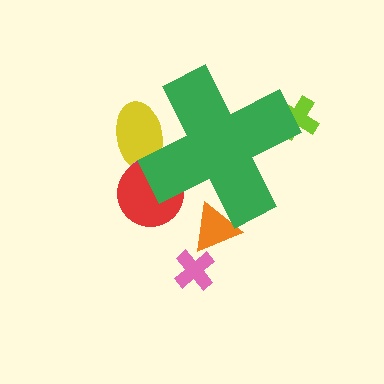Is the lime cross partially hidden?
Yes, the lime cross is partially hidden behind the green cross.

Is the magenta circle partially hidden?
Yes, the magenta circle is partially hidden behind the green cross.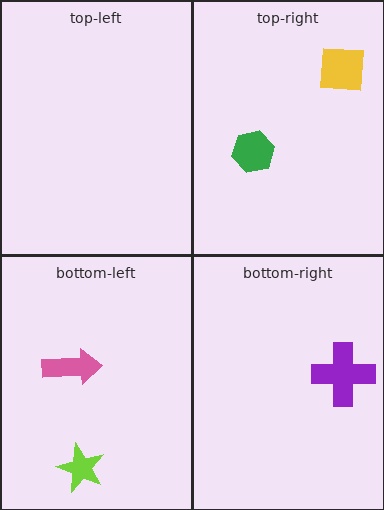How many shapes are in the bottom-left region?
2.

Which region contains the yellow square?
The top-right region.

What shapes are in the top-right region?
The yellow square, the green hexagon.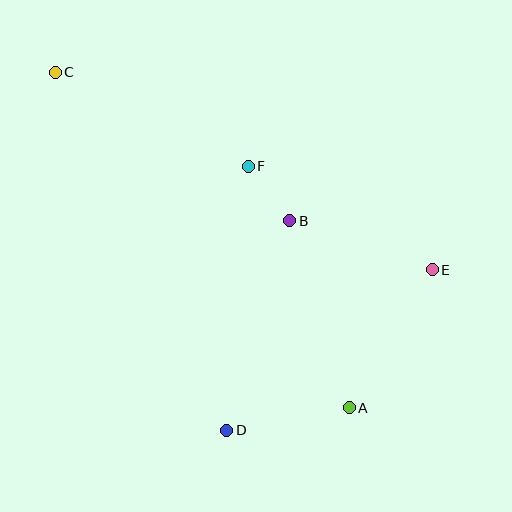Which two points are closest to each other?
Points B and F are closest to each other.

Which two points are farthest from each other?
Points A and C are farthest from each other.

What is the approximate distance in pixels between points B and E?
The distance between B and E is approximately 150 pixels.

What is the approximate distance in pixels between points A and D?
The distance between A and D is approximately 125 pixels.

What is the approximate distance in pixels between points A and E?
The distance between A and E is approximately 161 pixels.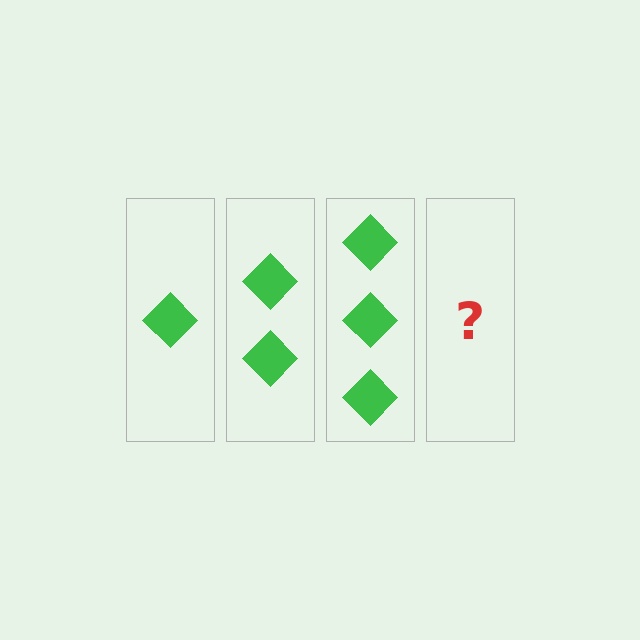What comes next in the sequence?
The next element should be 4 diamonds.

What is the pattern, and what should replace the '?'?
The pattern is that each step adds one more diamond. The '?' should be 4 diamonds.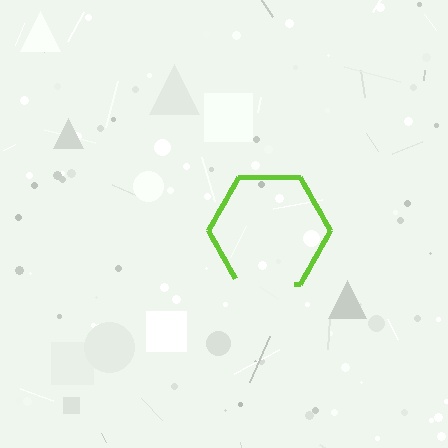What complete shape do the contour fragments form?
The contour fragments form a hexagon.